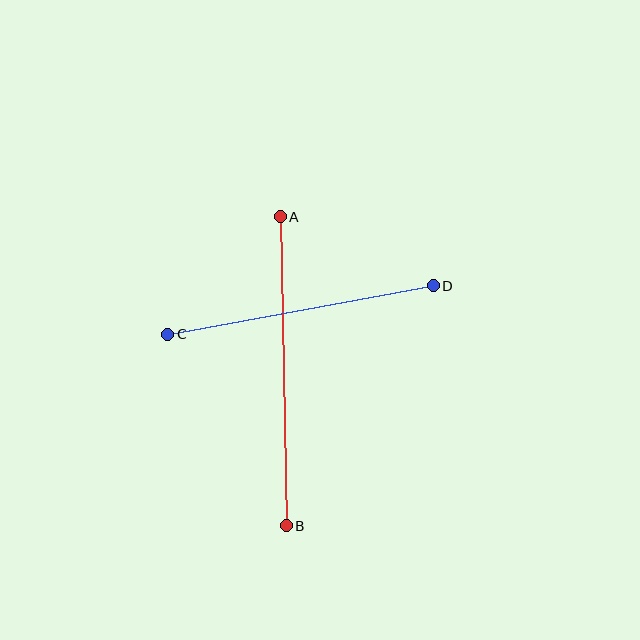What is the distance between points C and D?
The distance is approximately 270 pixels.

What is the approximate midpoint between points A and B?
The midpoint is at approximately (283, 371) pixels.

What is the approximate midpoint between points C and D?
The midpoint is at approximately (301, 310) pixels.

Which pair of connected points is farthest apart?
Points A and B are farthest apart.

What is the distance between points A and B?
The distance is approximately 309 pixels.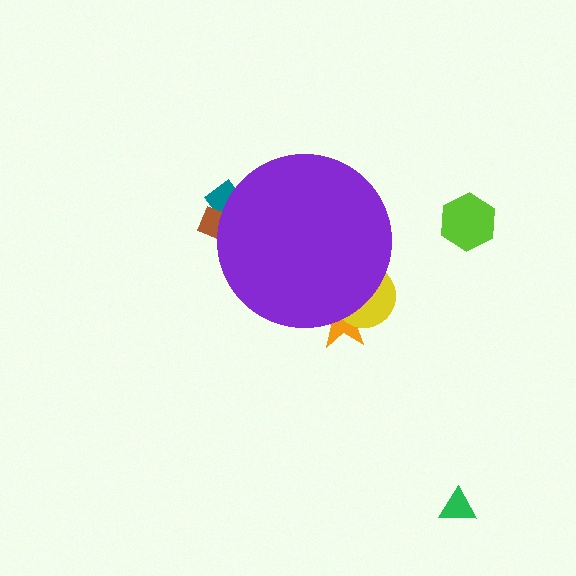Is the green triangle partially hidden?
No, the green triangle is fully visible.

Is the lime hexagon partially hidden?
No, the lime hexagon is fully visible.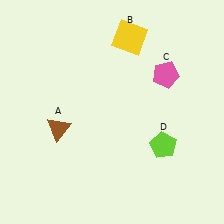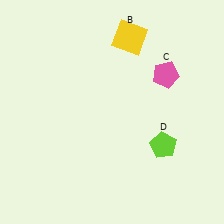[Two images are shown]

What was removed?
The brown triangle (A) was removed in Image 2.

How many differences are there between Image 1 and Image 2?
There is 1 difference between the two images.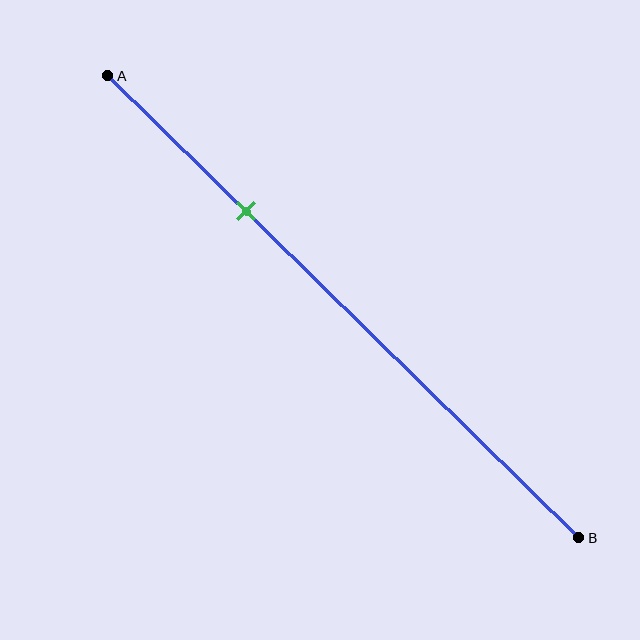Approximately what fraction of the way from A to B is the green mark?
The green mark is approximately 30% of the way from A to B.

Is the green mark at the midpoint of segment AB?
No, the mark is at about 30% from A, not at the 50% midpoint.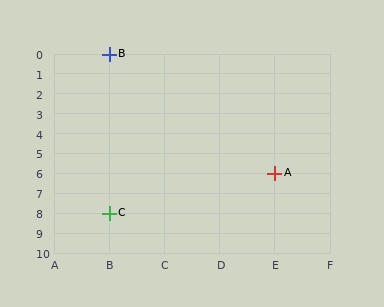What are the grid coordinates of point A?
Point A is at grid coordinates (E, 6).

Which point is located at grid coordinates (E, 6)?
Point A is at (E, 6).